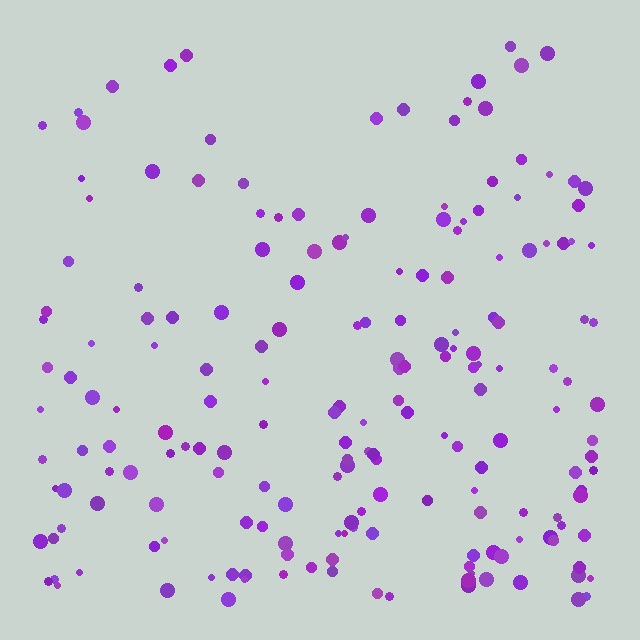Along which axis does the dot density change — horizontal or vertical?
Vertical.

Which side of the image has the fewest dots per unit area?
The top.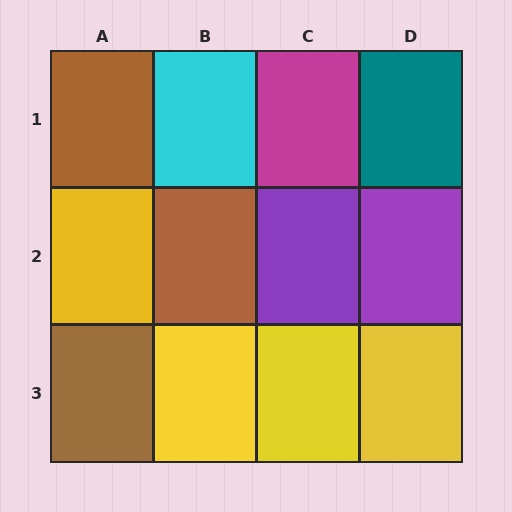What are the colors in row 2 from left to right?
Yellow, brown, purple, purple.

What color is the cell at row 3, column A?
Brown.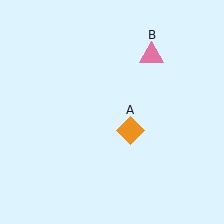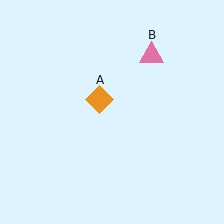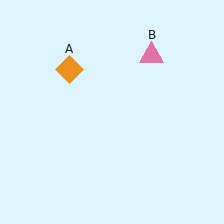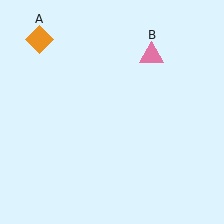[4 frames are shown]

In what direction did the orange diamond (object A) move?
The orange diamond (object A) moved up and to the left.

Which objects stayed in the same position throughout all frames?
Pink triangle (object B) remained stationary.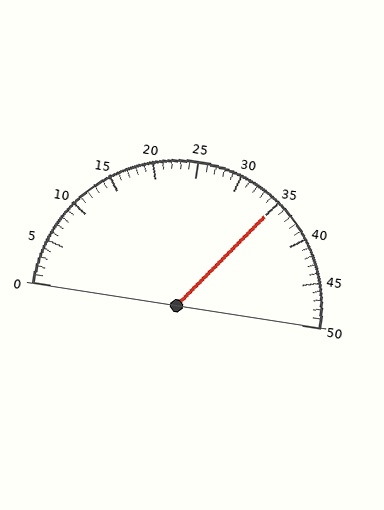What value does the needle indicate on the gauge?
The needle indicates approximately 35.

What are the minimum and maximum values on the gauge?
The gauge ranges from 0 to 50.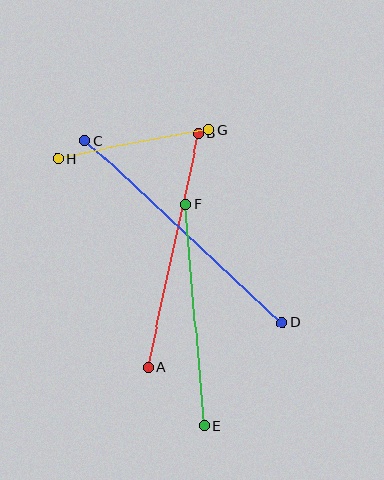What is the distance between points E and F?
The distance is approximately 223 pixels.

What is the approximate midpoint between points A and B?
The midpoint is at approximately (173, 250) pixels.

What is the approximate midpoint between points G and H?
The midpoint is at approximately (133, 144) pixels.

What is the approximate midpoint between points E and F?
The midpoint is at approximately (195, 315) pixels.